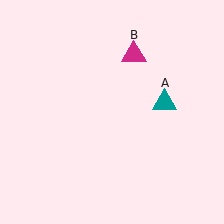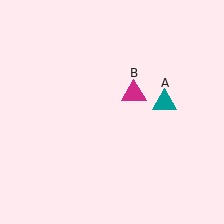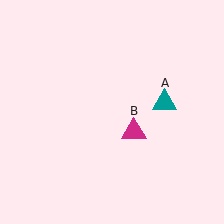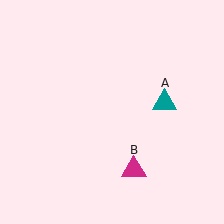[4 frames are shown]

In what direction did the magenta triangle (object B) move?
The magenta triangle (object B) moved down.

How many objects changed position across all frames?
1 object changed position: magenta triangle (object B).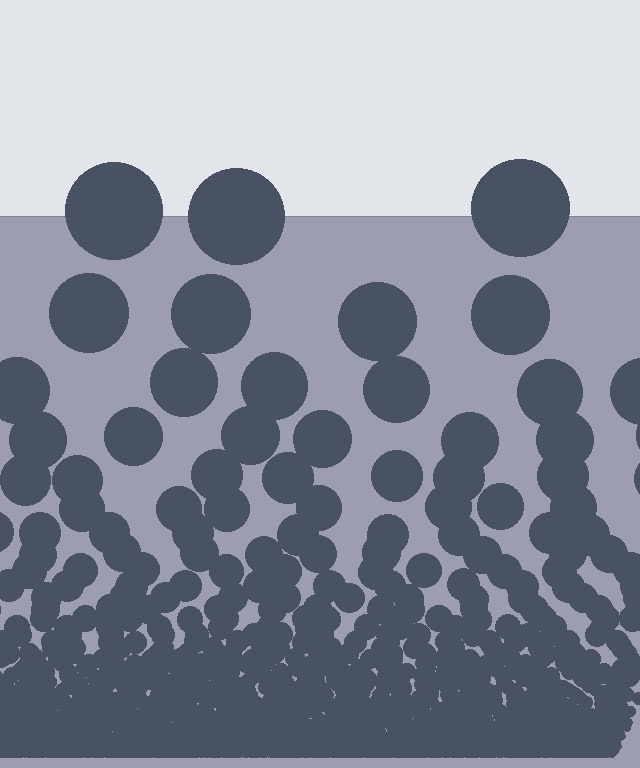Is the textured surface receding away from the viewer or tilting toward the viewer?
The surface appears to tilt toward the viewer. Texture elements get larger and sparser toward the top.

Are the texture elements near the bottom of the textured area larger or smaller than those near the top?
Smaller. The gradient is inverted — elements near the bottom are smaller and denser.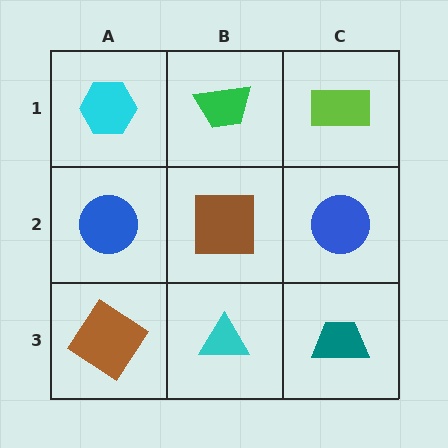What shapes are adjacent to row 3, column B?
A brown square (row 2, column B), a brown diamond (row 3, column A), a teal trapezoid (row 3, column C).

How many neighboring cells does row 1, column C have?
2.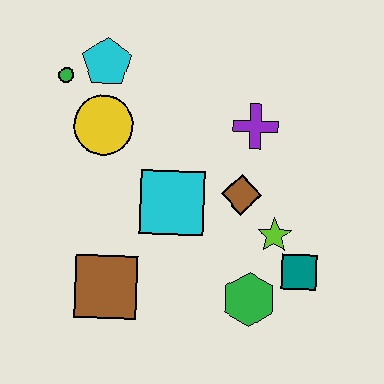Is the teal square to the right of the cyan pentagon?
Yes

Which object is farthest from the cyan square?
The green circle is farthest from the cyan square.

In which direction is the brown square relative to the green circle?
The brown square is below the green circle.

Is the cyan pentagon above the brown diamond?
Yes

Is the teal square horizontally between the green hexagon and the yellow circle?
No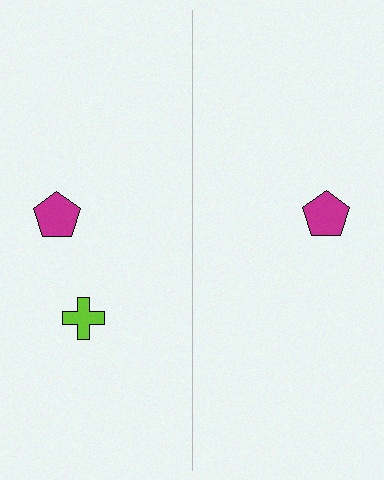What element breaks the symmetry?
A lime cross is missing from the right side.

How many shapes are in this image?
There are 3 shapes in this image.